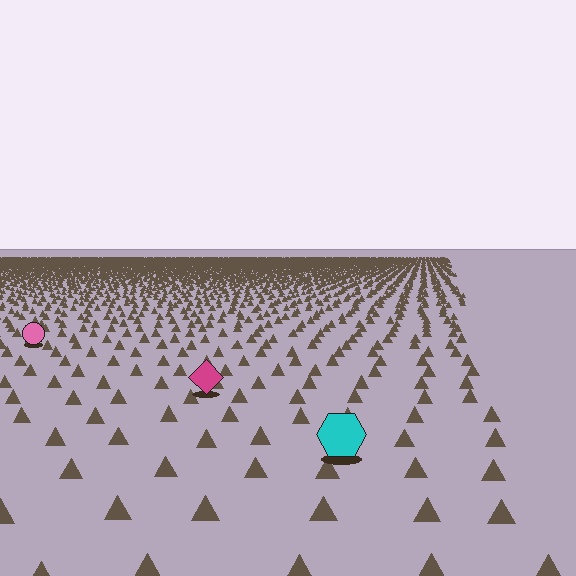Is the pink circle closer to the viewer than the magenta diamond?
No. The magenta diamond is closer — you can tell from the texture gradient: the ground texture is coarser near it.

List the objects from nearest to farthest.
From nearest to farthest: the cyan hexagon, the magenta diamond, the pink circle.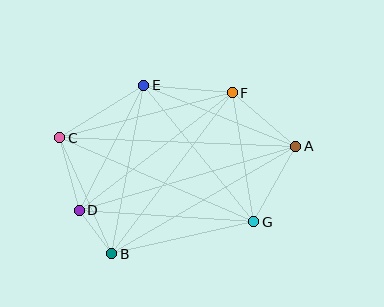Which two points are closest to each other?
Points B and D are closest to each other.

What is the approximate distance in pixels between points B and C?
The distance between B and C is approximately 127 pixels.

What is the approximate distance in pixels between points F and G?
The distance between F and G is approximately 131 pixels.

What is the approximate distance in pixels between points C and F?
The distance between C and F is approximately 179 pixels.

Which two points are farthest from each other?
Points A and C are farthest from each other.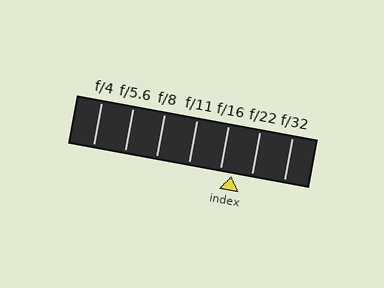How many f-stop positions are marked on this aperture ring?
There are 7 f-stop positions marked.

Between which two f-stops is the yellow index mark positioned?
The index mark is between f/16 and f/22.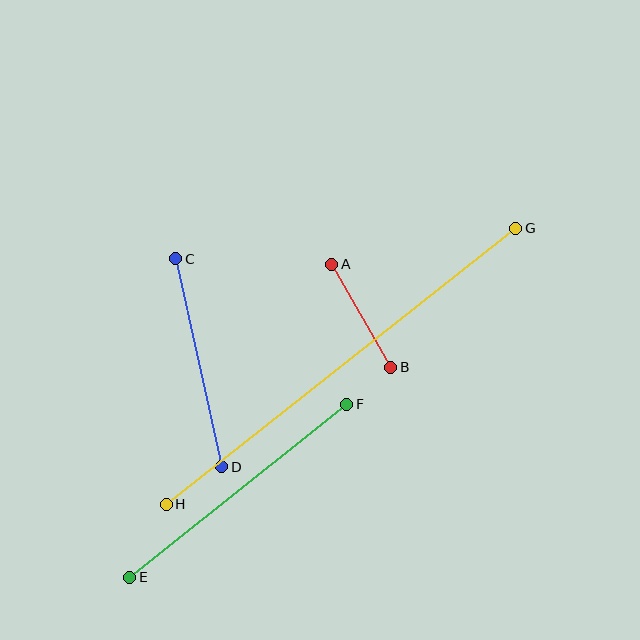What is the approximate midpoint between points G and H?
The midpoint is at approximately (341, 366) pixels.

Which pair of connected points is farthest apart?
Points G and H are farthest apart.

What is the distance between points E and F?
The distance is approximately 278 pixels.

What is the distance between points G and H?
The distance is approximately 445 pixels.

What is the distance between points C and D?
The distance is approximately 213 pixels.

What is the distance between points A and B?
The distance is approximately 119 pixels.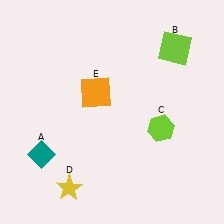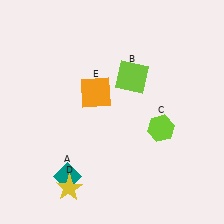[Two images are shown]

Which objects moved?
The objects that moved are: the teal diamond (A), the lime square (B).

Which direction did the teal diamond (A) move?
The teal diamond (A) moved right.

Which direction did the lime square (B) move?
The lime square (B) moved left.